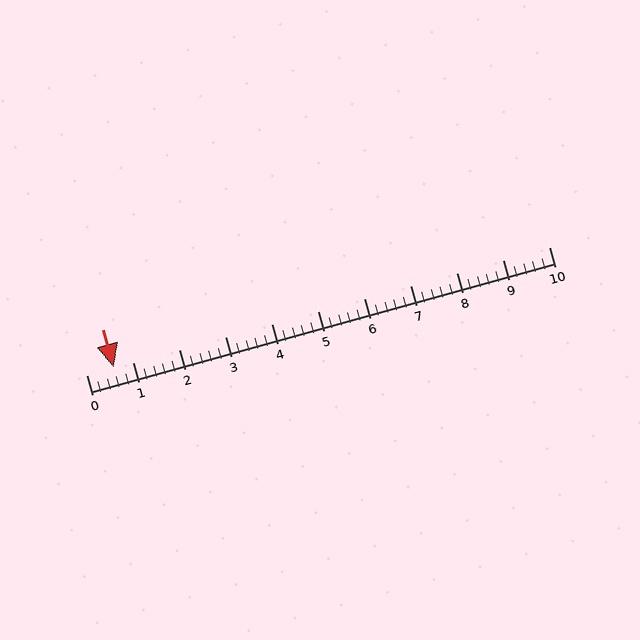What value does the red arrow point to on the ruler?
The red arrow points to approximately 0.6.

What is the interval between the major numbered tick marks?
The major tick marks are spaced 1 units apart.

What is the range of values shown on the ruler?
The ruler shows values from 0 to 10.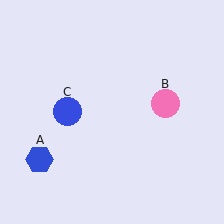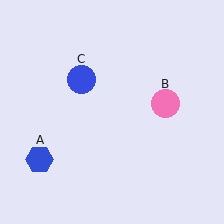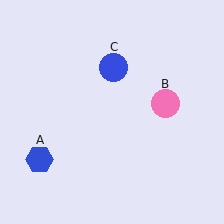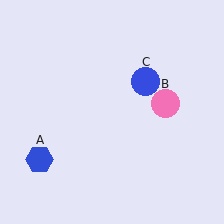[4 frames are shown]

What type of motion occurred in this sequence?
The blue circle (object C) rotated clockwise around the center of the scene.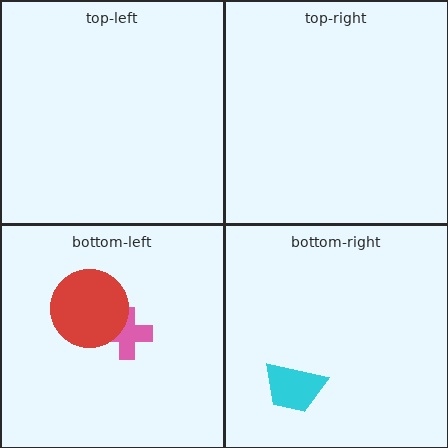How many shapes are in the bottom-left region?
2.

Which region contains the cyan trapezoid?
The bottom-right region.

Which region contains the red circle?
The bottom-left region.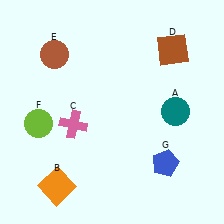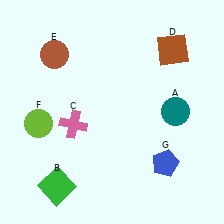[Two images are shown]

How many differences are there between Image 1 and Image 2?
There is 1 difference between the two images.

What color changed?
The square (B) changed from orange in Image 1 to green in Image 2.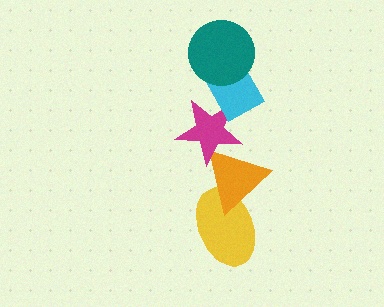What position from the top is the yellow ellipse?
The yellow ellipse is 5th from the top.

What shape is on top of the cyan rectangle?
The teal circle is on top of the cyan rectangle.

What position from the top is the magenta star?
The magenta star is 3rd from the top.